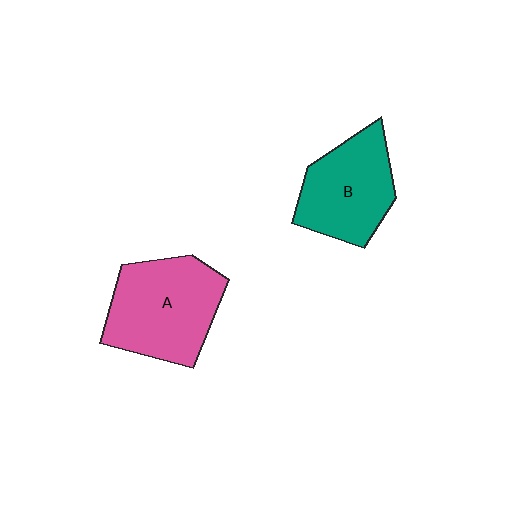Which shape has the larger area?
Shape A (pink).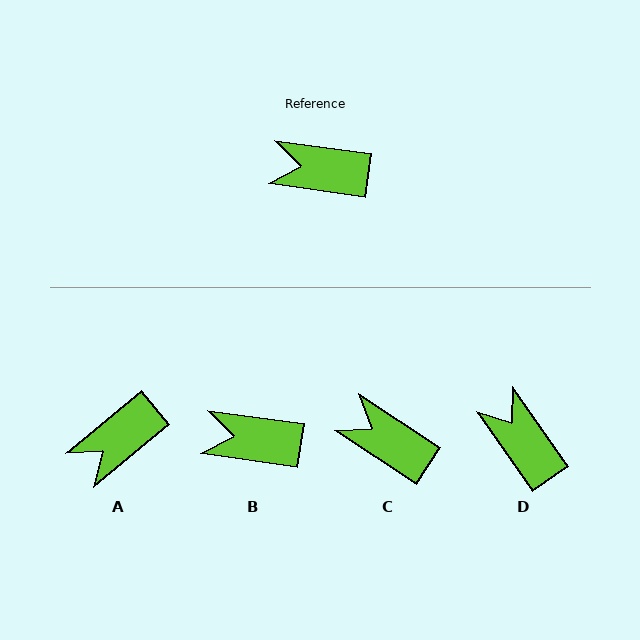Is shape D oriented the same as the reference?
No, it is off by about 47 degrees.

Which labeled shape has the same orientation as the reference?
B.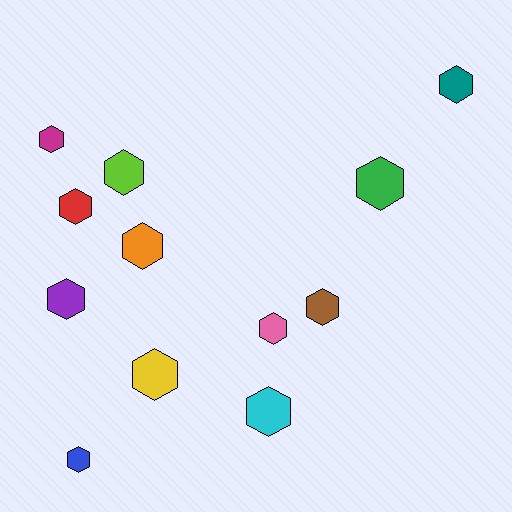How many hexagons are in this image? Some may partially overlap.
There are 12 hexagons.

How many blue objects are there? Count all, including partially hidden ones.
There is 1 blue object.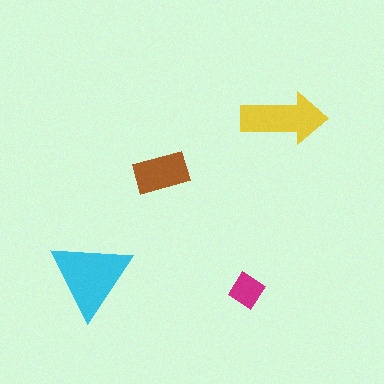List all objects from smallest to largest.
The magenta diamond, the brown rectangle, the yellow arrow, the cyan triangle.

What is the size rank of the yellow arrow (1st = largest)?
2nd.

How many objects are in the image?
There are 4 objects in the image.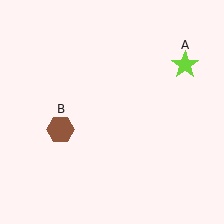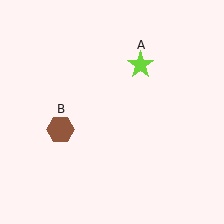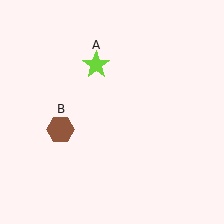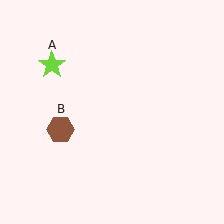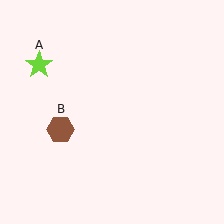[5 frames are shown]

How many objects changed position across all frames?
1 object changed position: lime star (object A).